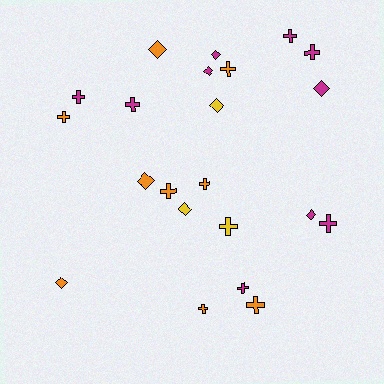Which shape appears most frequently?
Cross, with 13 objects.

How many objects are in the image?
There are 22 objects.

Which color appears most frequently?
Magenta, with 10 objects.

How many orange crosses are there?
There are 6 orange crosses.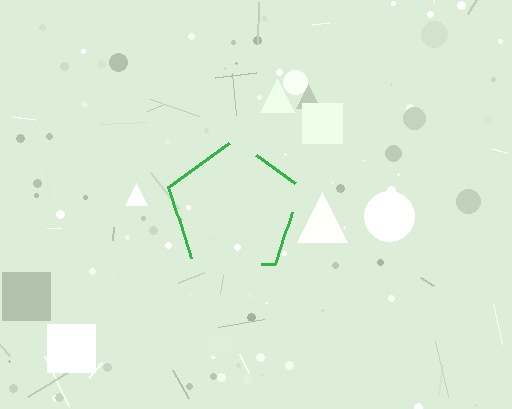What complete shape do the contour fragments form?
The contour fragments form a pentagon.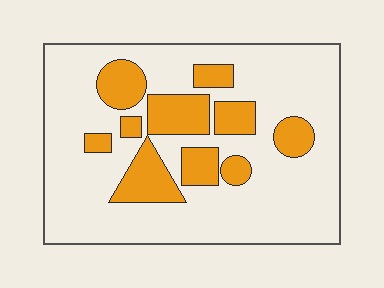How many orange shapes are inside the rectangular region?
10.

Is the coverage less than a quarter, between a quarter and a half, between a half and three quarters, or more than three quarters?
Less than a quarter.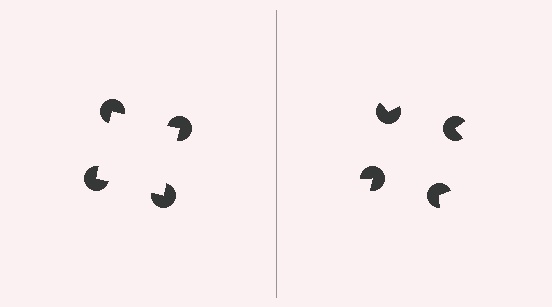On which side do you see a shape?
An illusory square appears on the left side. On the right side the wedge cuts are rotated, so no coherent shape forms.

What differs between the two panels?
The pac-man discs are positioned identically on both sides; only the wedge orientations differ. On the left they align to a square; on the right they are misaligned.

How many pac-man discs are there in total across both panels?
8 — 4 on each side.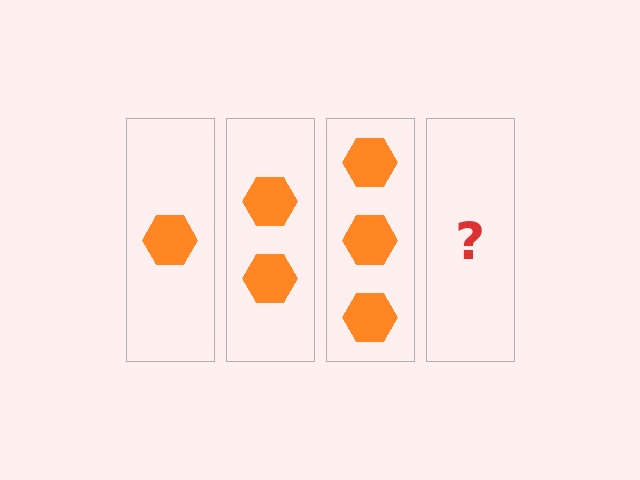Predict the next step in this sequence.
The next step is 4 hexagons.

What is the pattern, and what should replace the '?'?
The pattern is that each step adds one more hexagon. The '?' should be 4 hexagons.